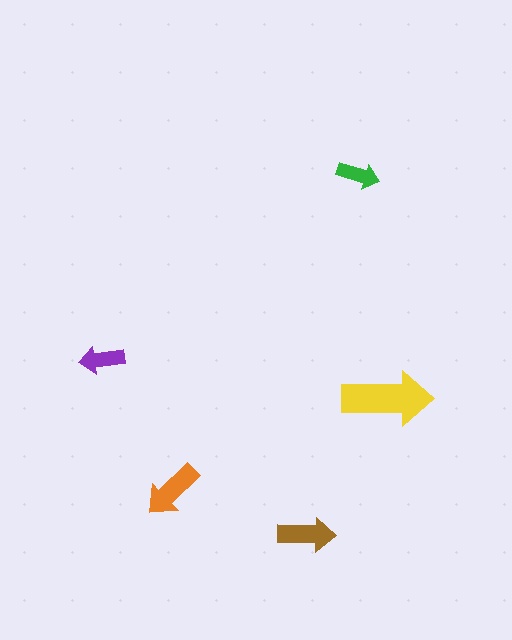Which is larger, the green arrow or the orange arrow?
The orange one.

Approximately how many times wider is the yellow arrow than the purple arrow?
About 2 times wider.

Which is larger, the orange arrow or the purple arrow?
The orange one.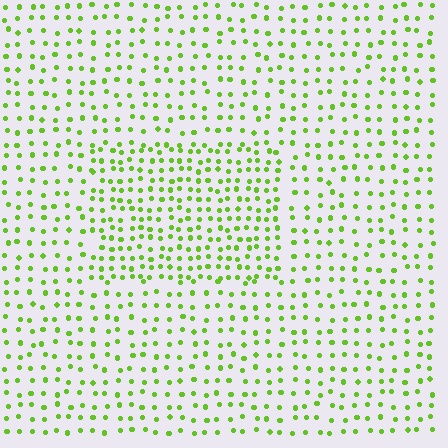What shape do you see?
I see a rectangle.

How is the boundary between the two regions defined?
The boundary is defined by a change in element density (approximately 1.6x ratio). All elements are the same color, size, and shape.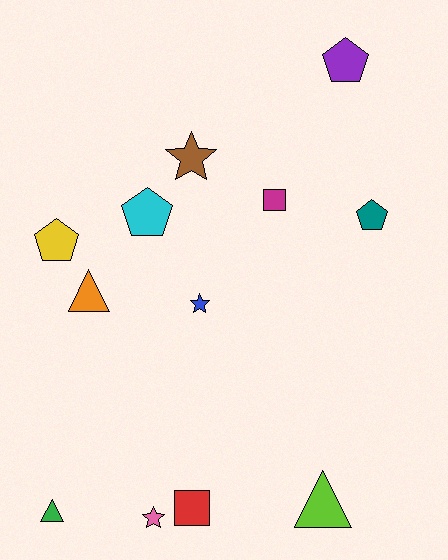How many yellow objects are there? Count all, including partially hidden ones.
There is 1 yellow object.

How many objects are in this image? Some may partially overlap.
There are 12 objects.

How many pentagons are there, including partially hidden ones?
There are 4 pentagons.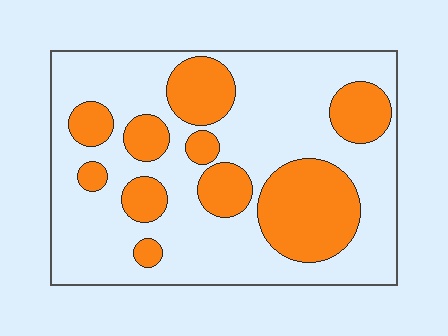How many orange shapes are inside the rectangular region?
10.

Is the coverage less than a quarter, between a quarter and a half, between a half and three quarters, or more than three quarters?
Between a quarter and a half.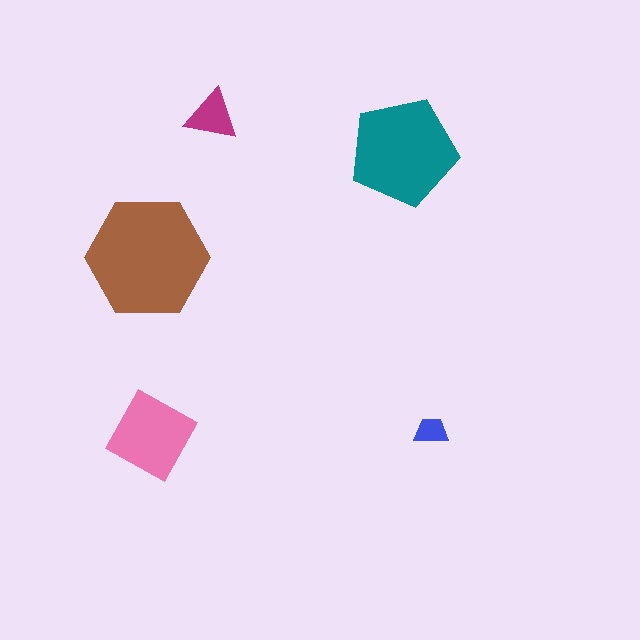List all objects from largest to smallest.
The brown hexagon, the teal pentagon, the pink diamond, the magenta triangle, the blue trapezoid.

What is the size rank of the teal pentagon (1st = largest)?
2nd.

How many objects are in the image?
There are 5 objects in the image.